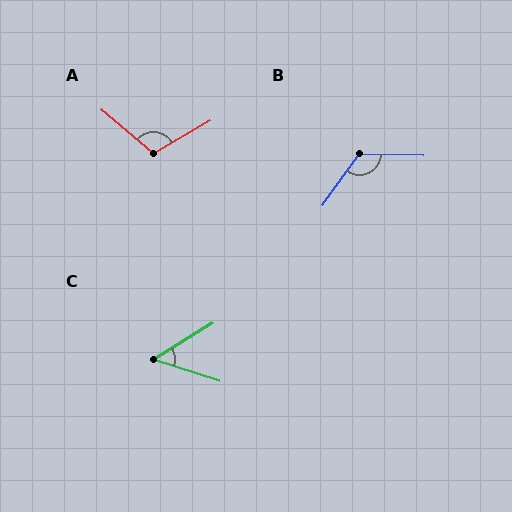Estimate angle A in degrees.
Approximately 110 degrees.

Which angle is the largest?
B, at approximately 124 degrees.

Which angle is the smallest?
C, at approximately 49 degrees.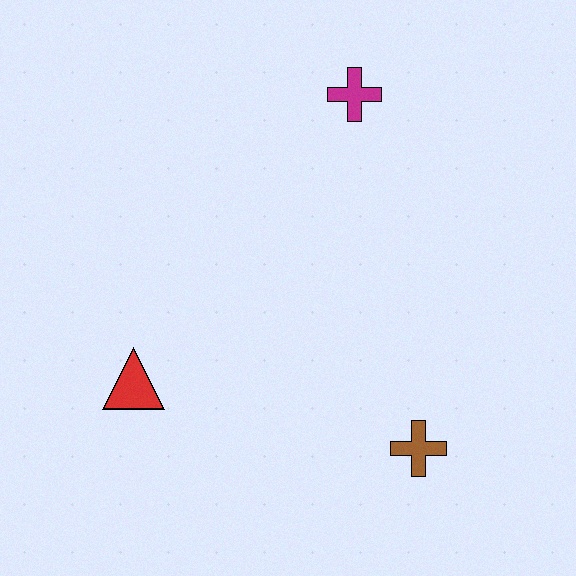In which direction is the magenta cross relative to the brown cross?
The magenta cross is above the brown cross.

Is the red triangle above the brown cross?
Yes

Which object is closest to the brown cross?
The red triangle is closest to the brown cross.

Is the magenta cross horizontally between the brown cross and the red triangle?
Yes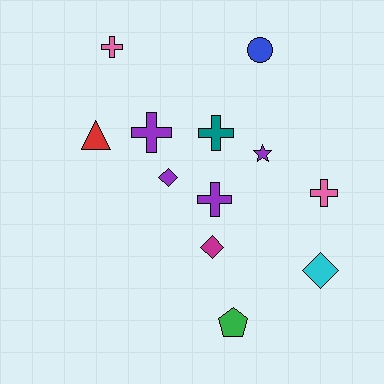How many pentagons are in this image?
There is 1 pentagon.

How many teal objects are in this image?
There is 1 teal object.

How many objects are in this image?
There are 12 objects.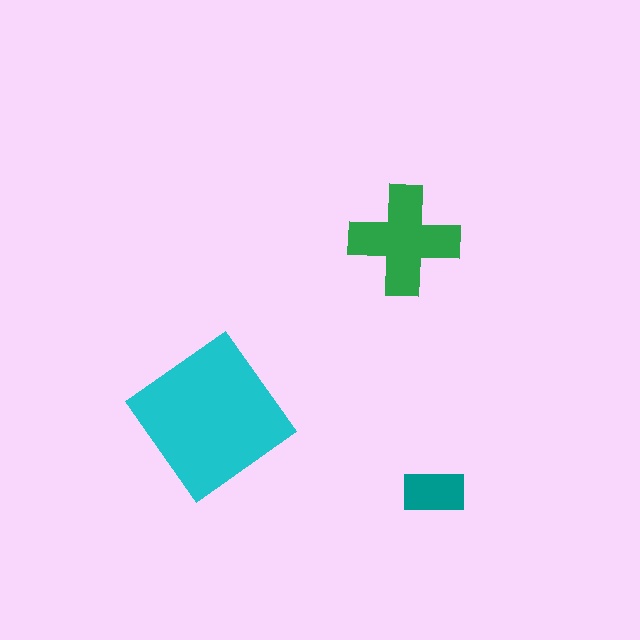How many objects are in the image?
There are 3 objects in the image.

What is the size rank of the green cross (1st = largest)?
2nd.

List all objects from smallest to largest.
The teal rectangle, the green cross, the cyan diamond.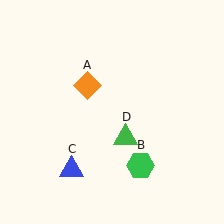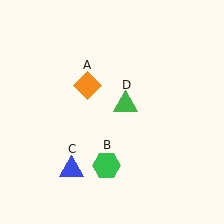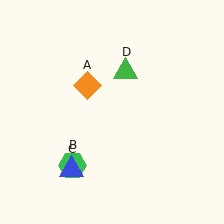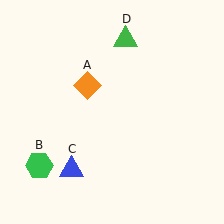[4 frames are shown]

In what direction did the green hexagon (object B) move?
The green hexagon (object B) moved left.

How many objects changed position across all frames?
2 objects changed position: green hexagon (object B), green triangle (object D).